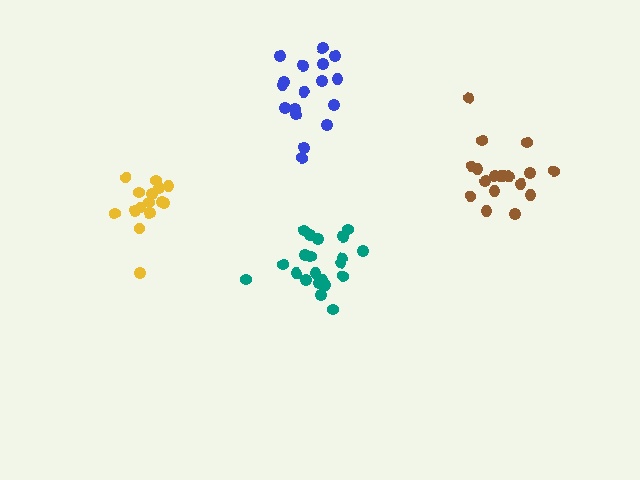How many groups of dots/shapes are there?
There are 4 groups.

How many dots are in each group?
Group 1: 15 dots, Group 2: 18 dots, Group 3: 21 dots, Group 4: 17 dots (71 total).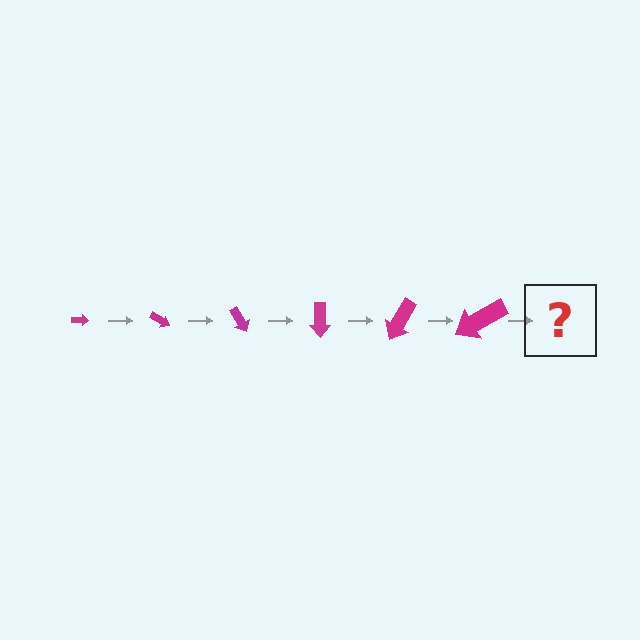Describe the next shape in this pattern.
It should be an arrow, larger than the previous one and rotated 180 degrees from the start.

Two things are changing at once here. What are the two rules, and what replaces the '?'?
The two rules are that the arrow grows larger each step and it rotates 30 degrees each step. The '?' should be an arrow, larger than the previous one and rotated 180 degrees from the start.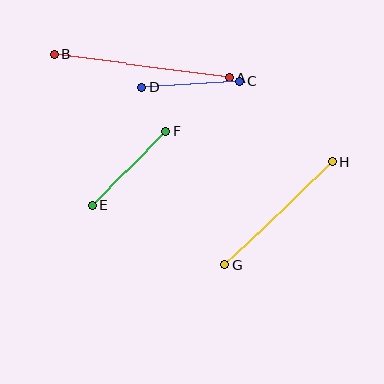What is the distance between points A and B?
The distance is approximately 177 pixels.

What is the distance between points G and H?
The distance is approximately 149 pixels.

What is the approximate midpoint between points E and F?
The midpoint is at approximately (129, 168) pixels.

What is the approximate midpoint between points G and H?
The midpoint is at approximately (279, 213) pixels.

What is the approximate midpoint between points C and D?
The midpoint is at approximately (190, 84) pixels.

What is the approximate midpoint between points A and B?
The midpoint is at approximately (142, 66) pixels.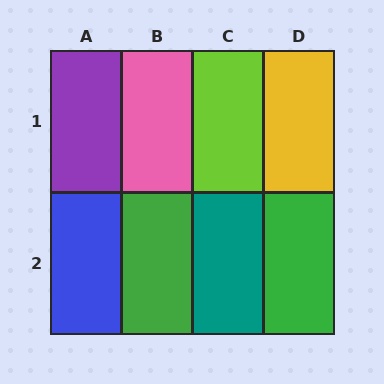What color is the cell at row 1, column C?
Lime.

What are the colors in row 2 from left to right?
Blue, green, teal, green.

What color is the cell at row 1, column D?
Yellow.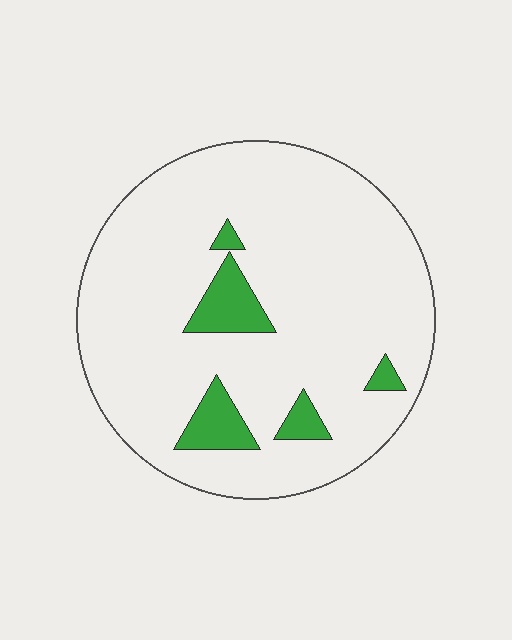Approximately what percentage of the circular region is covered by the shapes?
Approximately 10%.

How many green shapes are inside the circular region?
5.